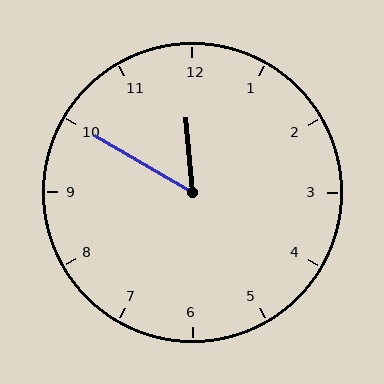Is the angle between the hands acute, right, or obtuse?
It is acute.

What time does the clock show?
11:50.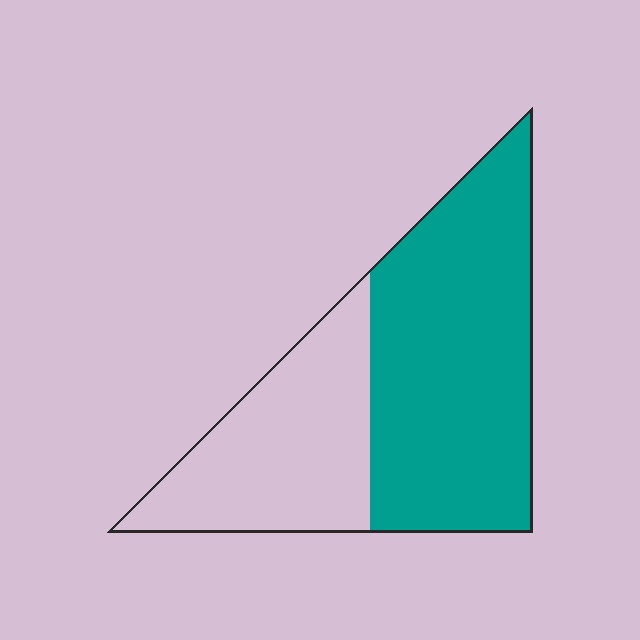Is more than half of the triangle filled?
Yes.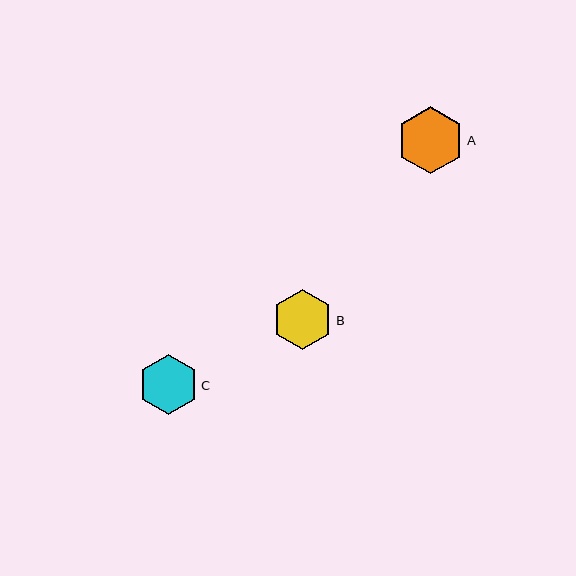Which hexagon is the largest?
Hexagon A is the largest with a size of approximately 67 pixels.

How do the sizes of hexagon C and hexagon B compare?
Hexagon C and hexagon B are approximately the same size.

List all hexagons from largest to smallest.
From largest to smallest: A, C, B.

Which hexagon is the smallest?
Hexagon B is the smallest with a size of approximately 60 pixels.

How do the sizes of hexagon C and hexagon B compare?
Hexagon C and hexagon B are approximately the same size.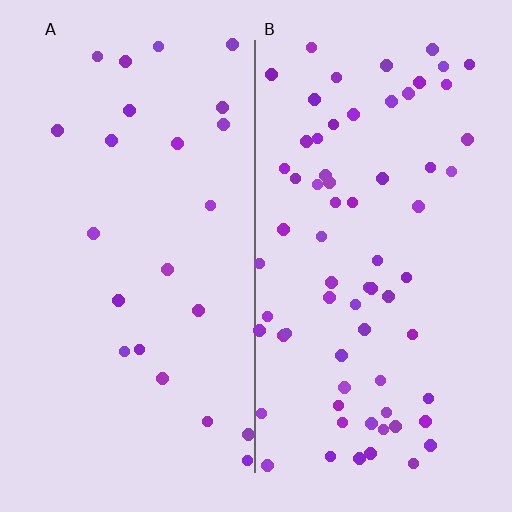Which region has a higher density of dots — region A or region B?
B (the right).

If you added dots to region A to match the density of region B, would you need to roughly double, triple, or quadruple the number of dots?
Approximately triple.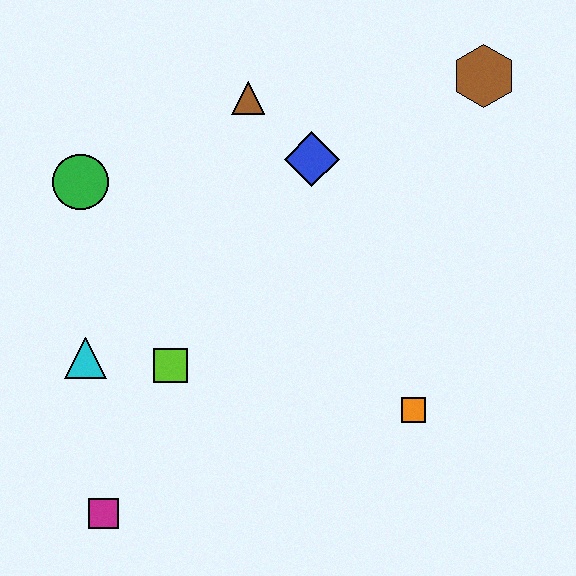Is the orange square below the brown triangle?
Yes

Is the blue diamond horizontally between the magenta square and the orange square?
Yes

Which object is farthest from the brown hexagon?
The magenta square is farthest from the brown hexagon.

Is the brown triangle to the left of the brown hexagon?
Yes